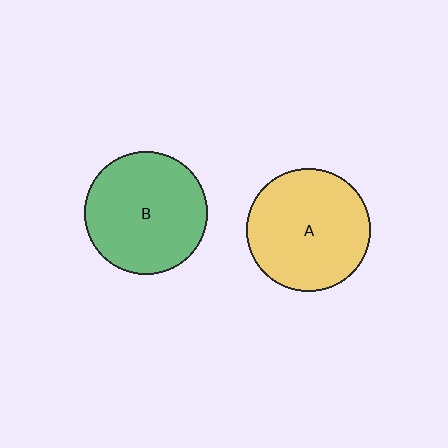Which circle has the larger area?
Circle A (yellow).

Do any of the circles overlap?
No, none of the circles overlap.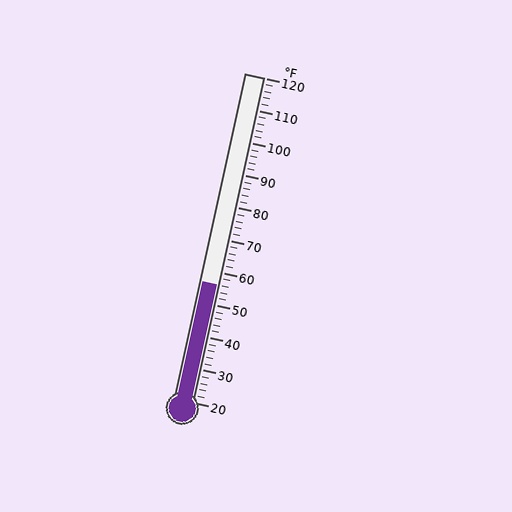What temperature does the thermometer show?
The thermometer shows approximately 56°F.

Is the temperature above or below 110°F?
The temperature is below 110°F.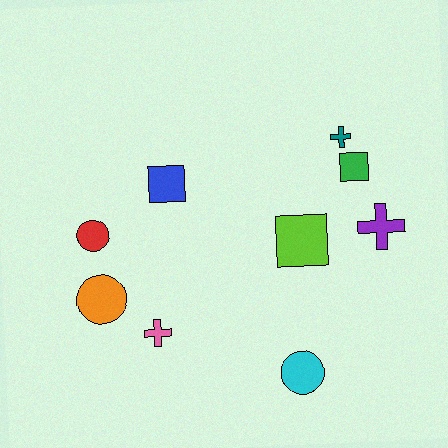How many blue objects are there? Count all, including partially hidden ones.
There is 1 blue object.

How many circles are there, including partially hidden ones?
There are 3 circles.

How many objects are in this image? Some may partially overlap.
There are 9 objects.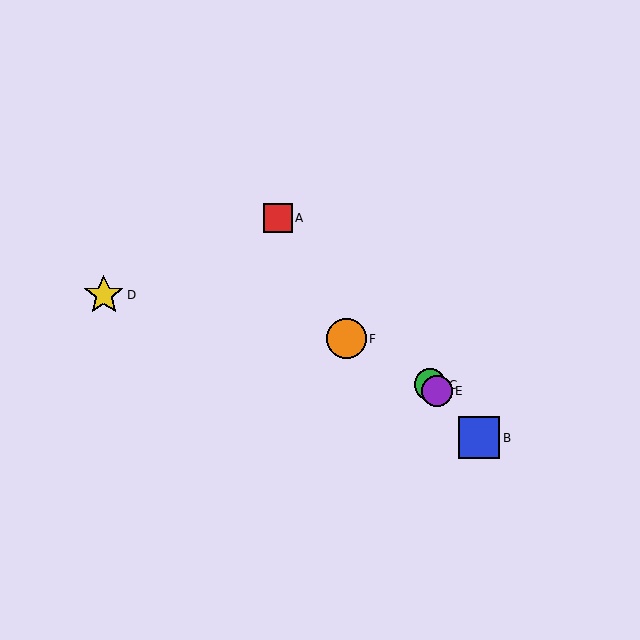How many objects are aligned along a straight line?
4 objects (A, B, C, E) are aligned along a straight line.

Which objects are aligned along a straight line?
Objects A, B, C, E are aligned along a straight line.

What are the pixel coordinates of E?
Object E is at (437, 391).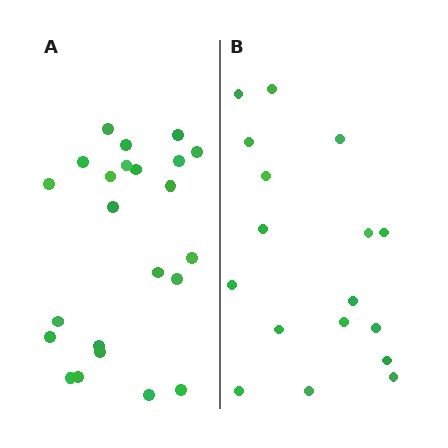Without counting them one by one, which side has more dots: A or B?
Region A (the left region) has more dots.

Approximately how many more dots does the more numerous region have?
Region A has about 6 more dots than region B.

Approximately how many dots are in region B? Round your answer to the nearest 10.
About 20 dots. (The exact count is 17, which rounds to 20.)